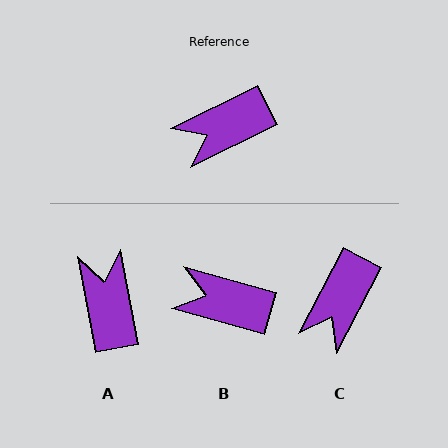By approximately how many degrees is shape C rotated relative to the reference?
Approximately 36 degrees counter-clockwise.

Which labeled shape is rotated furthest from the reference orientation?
A, about 106 degrees away.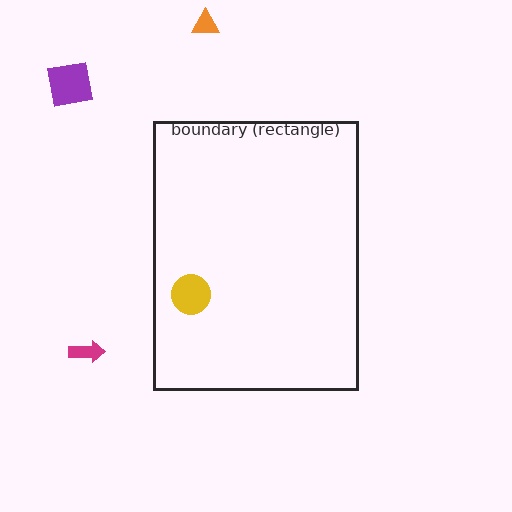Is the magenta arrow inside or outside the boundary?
Outside.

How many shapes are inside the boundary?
1 inside, 3 outside.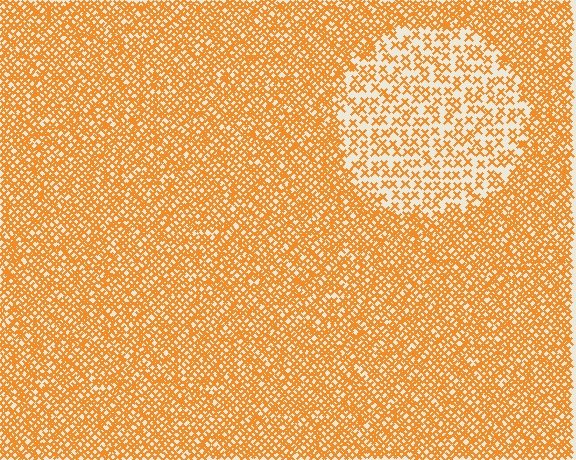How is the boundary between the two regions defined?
The boundary is defined by a change in element density (approximately 2.2x ratio). All elements are the same color, size, and shape.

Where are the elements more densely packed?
The elements are more densely packed outside the circle boundary.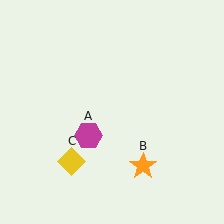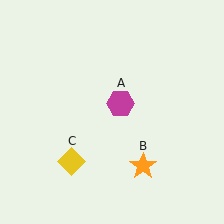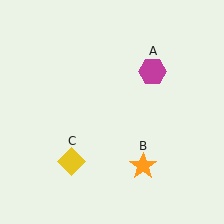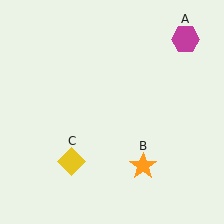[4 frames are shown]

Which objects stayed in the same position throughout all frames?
Orange star (object B) and yellow diamond (object C) remained stationary.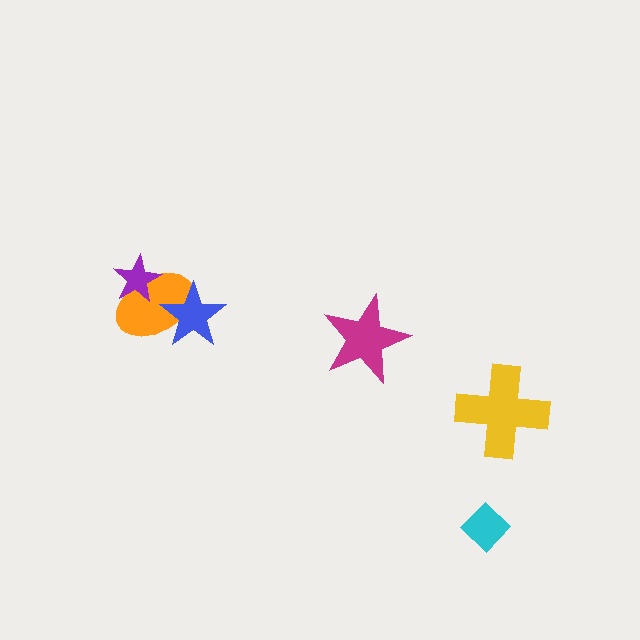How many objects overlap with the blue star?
1 object overlaps with the blue star.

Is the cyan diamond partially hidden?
No, no other shape covers it.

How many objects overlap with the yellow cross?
0 objects overlap with the yellow cross.